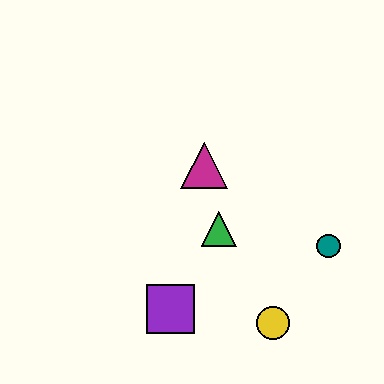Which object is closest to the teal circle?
The yellow circle is closest to the teal circle.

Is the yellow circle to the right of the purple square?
Yes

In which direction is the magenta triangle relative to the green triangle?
The magenta triangle is above the green triangle.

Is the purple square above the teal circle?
No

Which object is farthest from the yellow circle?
The magenta triangle is farthest from the yellow circle.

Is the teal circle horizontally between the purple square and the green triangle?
No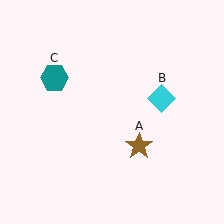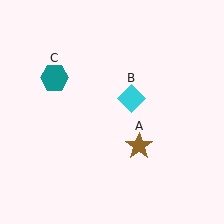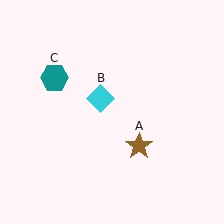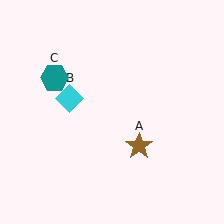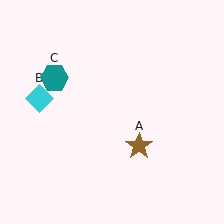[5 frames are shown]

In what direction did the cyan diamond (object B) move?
The cyan diamond (object B) moved left.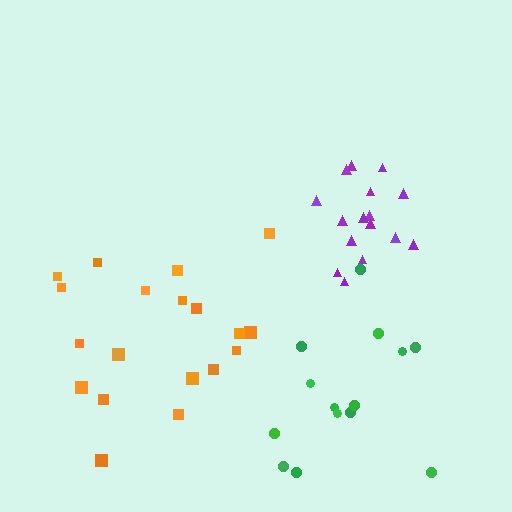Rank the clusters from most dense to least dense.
purple, orange, green.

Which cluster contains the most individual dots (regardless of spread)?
Orange (19).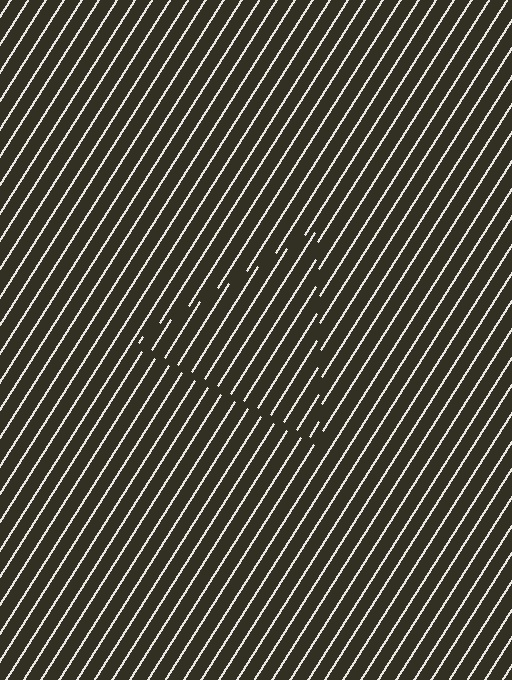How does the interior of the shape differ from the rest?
The interior of the shape contains the same grating, shifted by half a period — the contour is defined by the phase discontinuity where line-ends from the inner and outer gratings abut.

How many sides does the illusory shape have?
3 sides — the line-ends trace a triangle.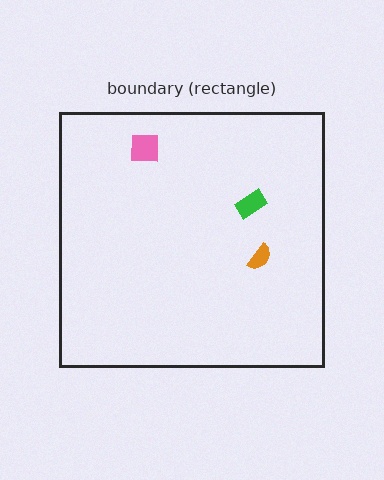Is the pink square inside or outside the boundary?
Inside.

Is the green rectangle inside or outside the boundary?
Inside.